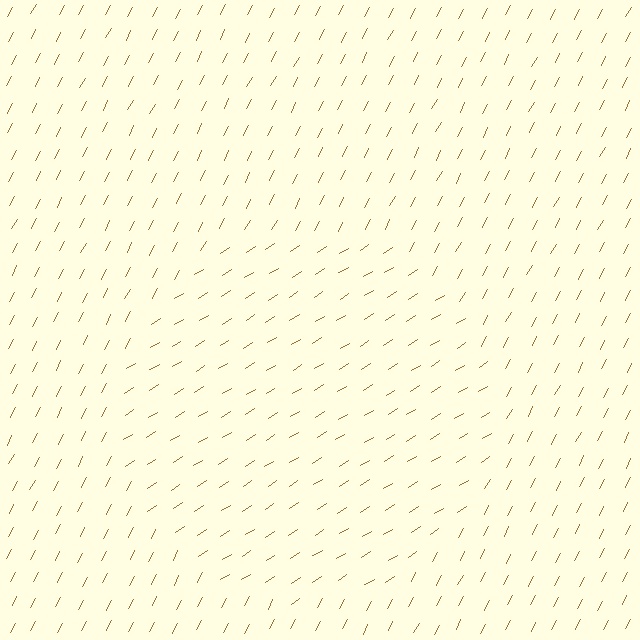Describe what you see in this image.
The image is filled with small brown line segments. A circle region in the image has lines oriented differently from the surrounding lines, creating a visible texture boundary.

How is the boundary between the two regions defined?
The boundary is defined purely by a change in line orientation (approximately 30 degrees difference). All lines are the same color and thickness.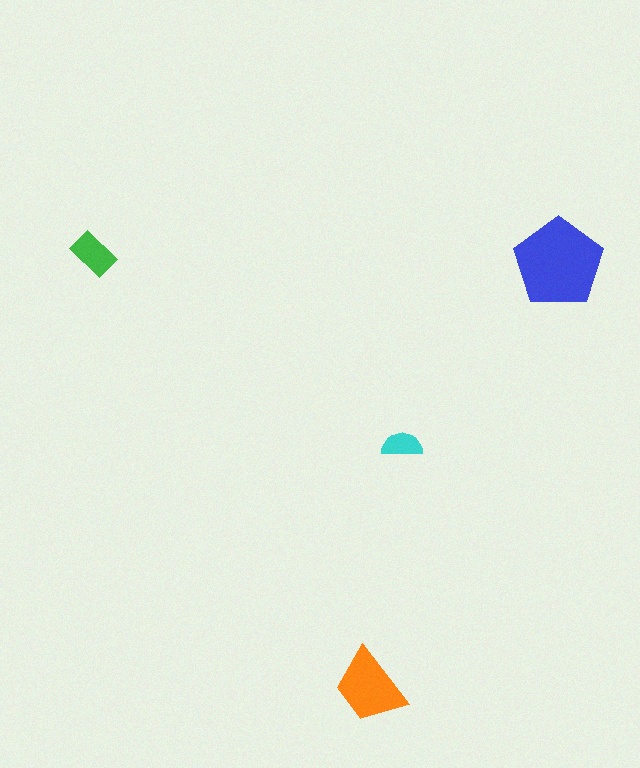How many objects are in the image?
There are 4 objects in the image.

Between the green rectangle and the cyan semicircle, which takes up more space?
The green rectangle.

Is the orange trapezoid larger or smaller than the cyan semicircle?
Larger.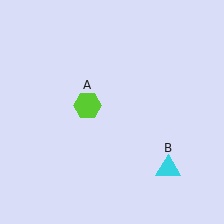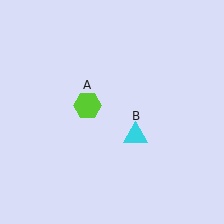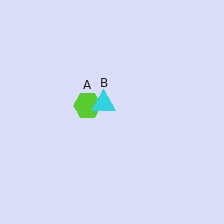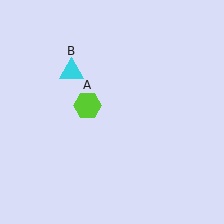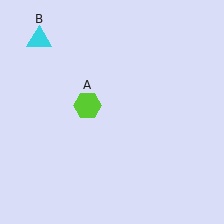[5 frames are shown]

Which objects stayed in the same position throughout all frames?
Lime hexagon (object A) remained stationary.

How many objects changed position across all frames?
1 object changed position: cyan triangle (object B).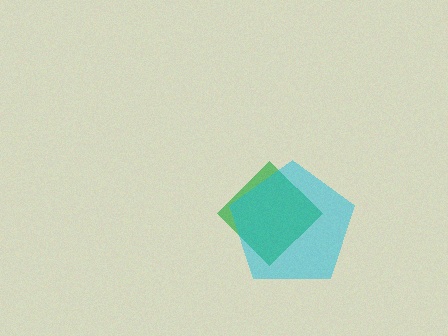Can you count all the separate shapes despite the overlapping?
Yes, there are 2 separate shapes.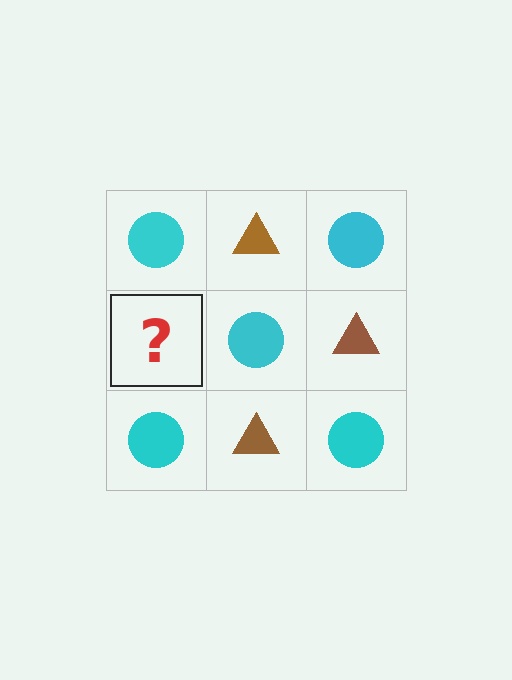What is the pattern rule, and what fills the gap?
The rule is that it alternates cyan circle and brown triangle in a checkerboard pattern. The gap should be filled with a brown triangle.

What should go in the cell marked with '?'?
The missing cell should contain a brown triangle.